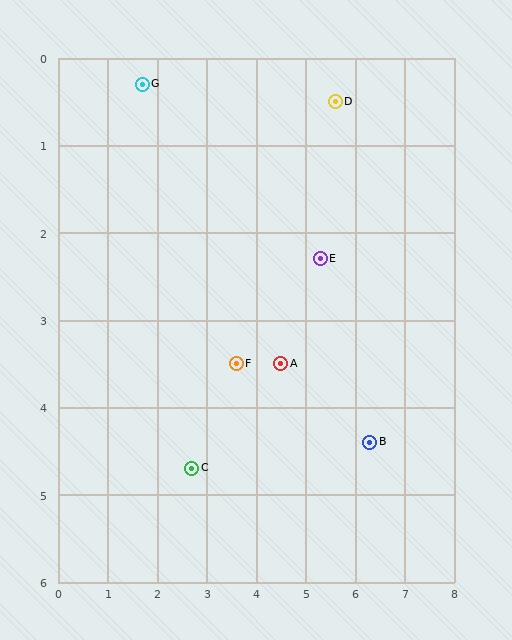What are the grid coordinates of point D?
Point D is at approximately (5.6, 0.5).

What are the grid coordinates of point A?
Point A is at approximately (4.5, 3.5).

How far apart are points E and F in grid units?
Points E and F are about 2.1 grid units apart.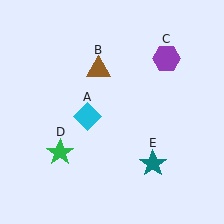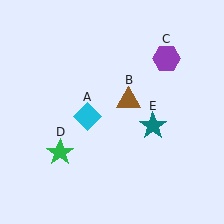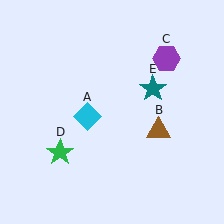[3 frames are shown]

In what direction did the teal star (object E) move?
The teal star (object E) moved up.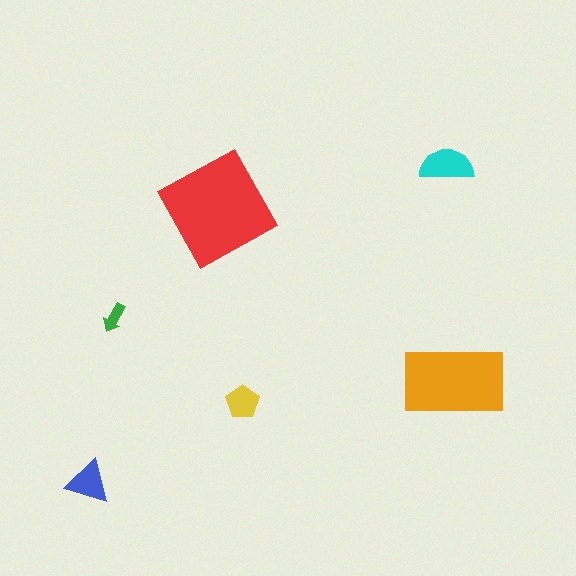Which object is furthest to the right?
The orange rectangle is rightmost.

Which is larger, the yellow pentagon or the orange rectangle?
The orange rectangle.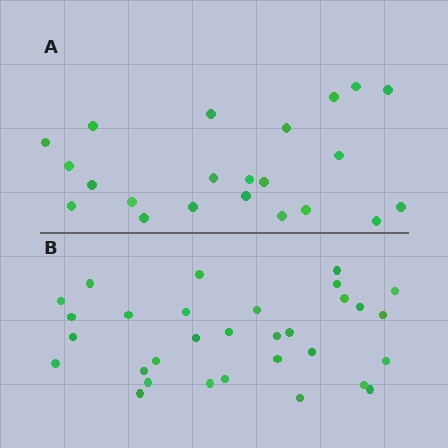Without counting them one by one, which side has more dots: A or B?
Region B (the bottom region) has more dots.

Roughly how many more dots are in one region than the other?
Region B has roughly 8 or so more dots than region A.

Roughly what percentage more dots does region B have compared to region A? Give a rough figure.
About 40% more.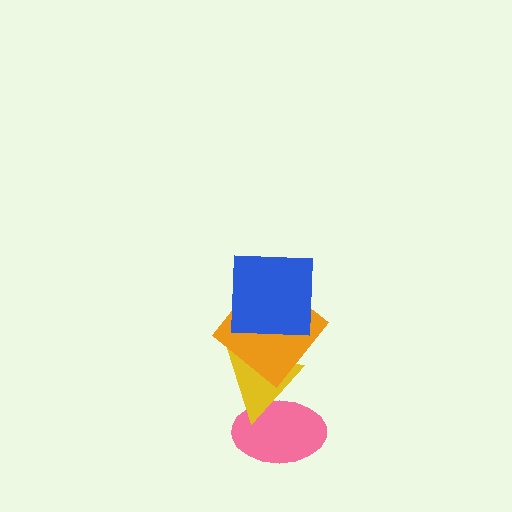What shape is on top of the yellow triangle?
The orange diamond is on top of the yellow triangle.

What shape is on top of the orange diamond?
The blue square is on top of the orange diamond.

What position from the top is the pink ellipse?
The pink ellipse is 4th from the top.